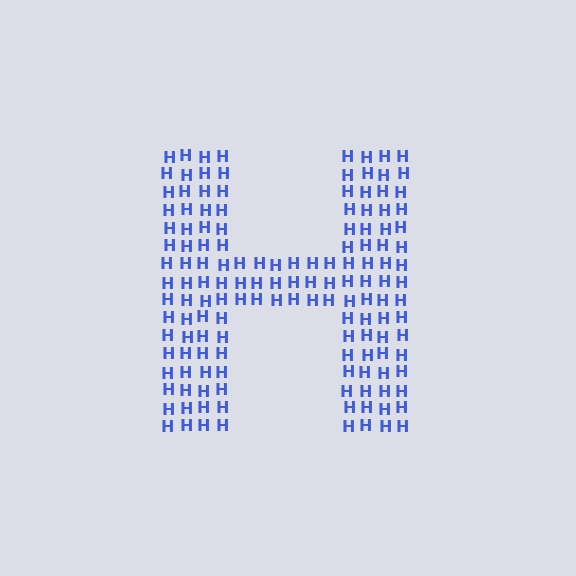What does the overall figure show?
The overall figure shows the letter H.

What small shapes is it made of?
It is made of small letter H's.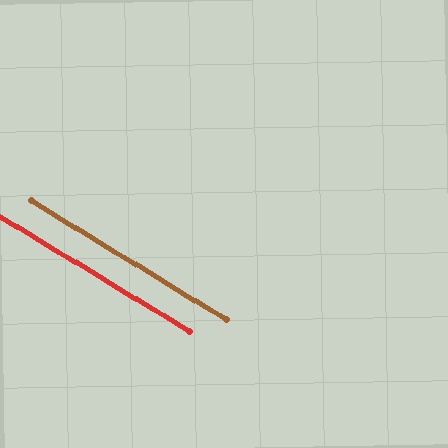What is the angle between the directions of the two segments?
Approximately 0 degrees.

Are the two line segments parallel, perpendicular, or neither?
Parallel — their directions differ by only 0.4°.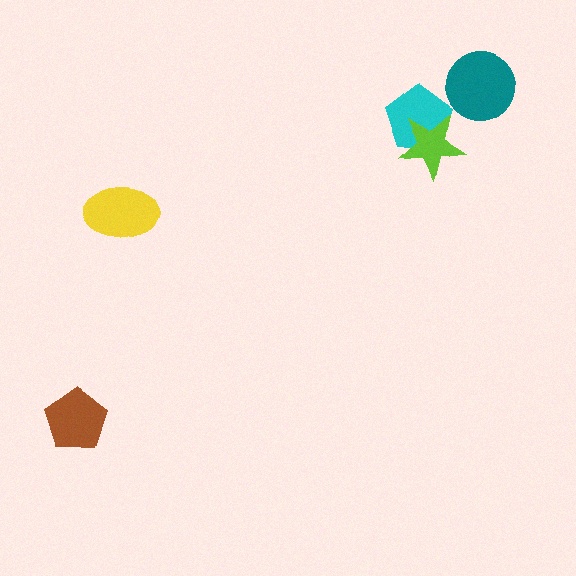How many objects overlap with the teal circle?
0 objects overlap with the teal circle.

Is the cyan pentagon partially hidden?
Yes, it is partially covered by another shape.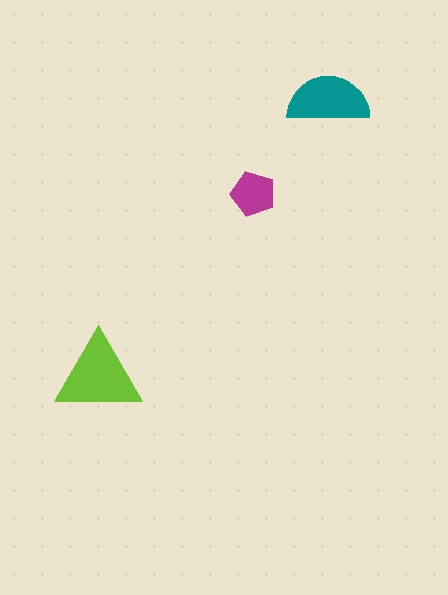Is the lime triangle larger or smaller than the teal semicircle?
Larger.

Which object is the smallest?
The magenta pentagon.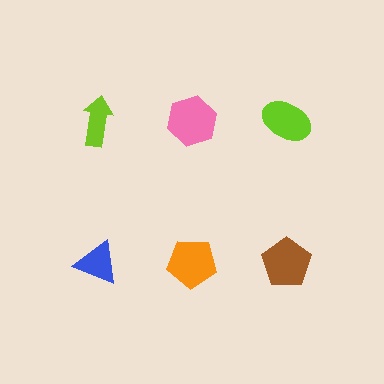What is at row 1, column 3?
A lime ellipse.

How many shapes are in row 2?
3 shapes.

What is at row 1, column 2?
A pink hexagon.